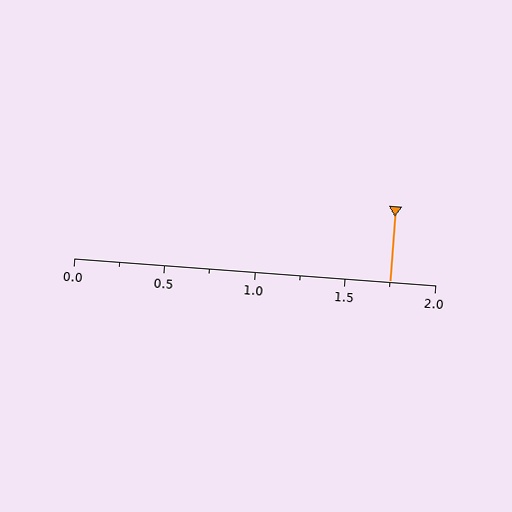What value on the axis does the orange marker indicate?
The marker indicates approximately 1.75.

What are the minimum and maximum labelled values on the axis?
The axis runs from 0.0 to 2.0.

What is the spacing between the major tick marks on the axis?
The major ticks are spaced 0.5 apart.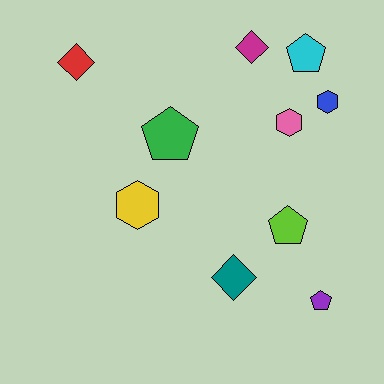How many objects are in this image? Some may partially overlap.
There are 10 objects.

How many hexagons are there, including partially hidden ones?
There are 3 hexagons.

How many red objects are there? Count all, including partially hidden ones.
There is 1 red object.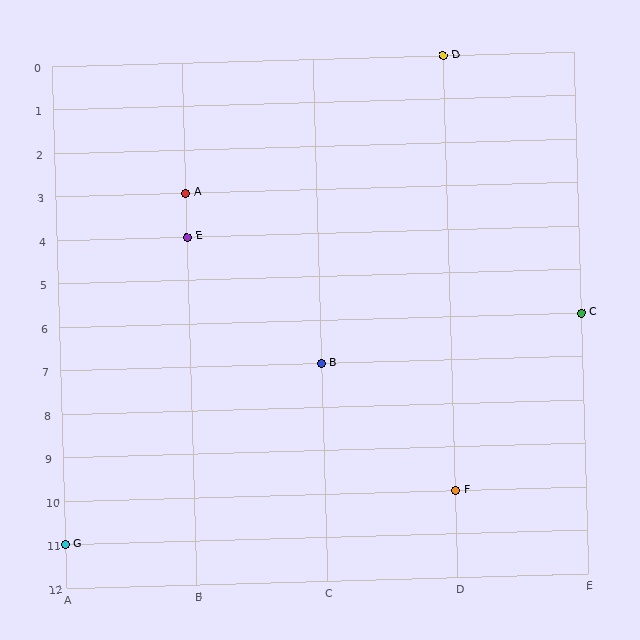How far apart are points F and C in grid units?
Points F and C are 1 column and 4 rows apart (about 4.1 grid units diagonally).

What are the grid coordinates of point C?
Point C is at grid coordinates (E, 6).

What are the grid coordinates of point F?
Point F is at grid coordinates (D, 10).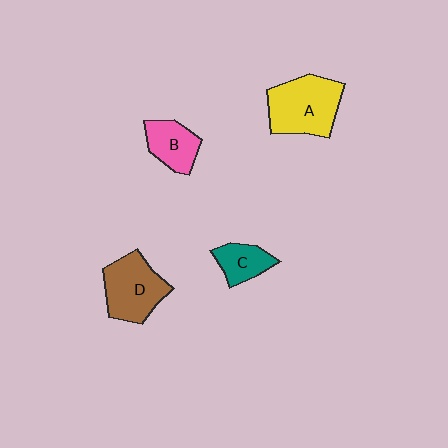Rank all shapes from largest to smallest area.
From largest to smallest: A (yellow), D (brown), B (pink), C (teal).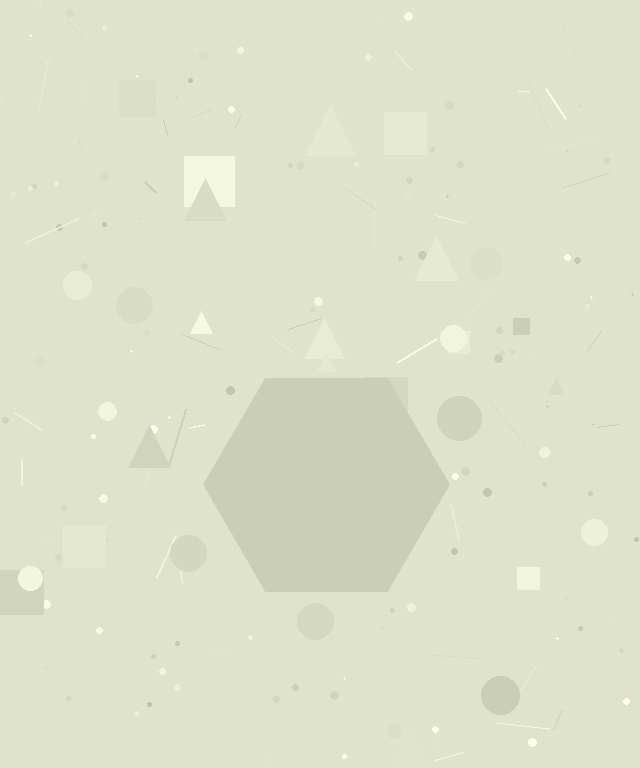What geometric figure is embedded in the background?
A hexagon is embedded in the background.